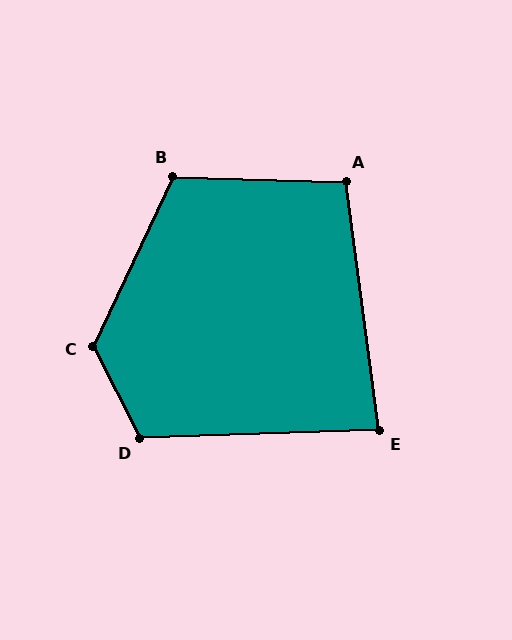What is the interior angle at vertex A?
Approximately 99 degrees (obtuse).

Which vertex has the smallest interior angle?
E, at approximately 84 degrees.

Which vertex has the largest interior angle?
C, at approximately 127 degrees.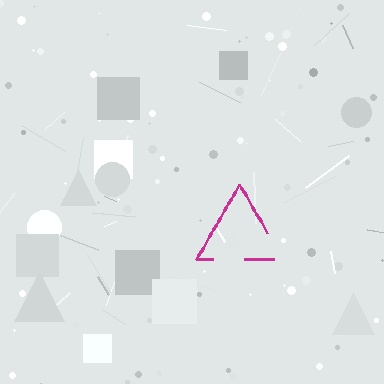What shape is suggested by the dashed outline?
The dashed outline suggests a triangle.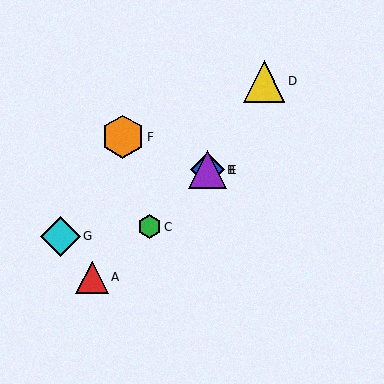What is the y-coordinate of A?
Object A is at y≈277.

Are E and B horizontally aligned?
Yes, both are at y≈170.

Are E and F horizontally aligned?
No, E is at y≈170 and F is at y≈137.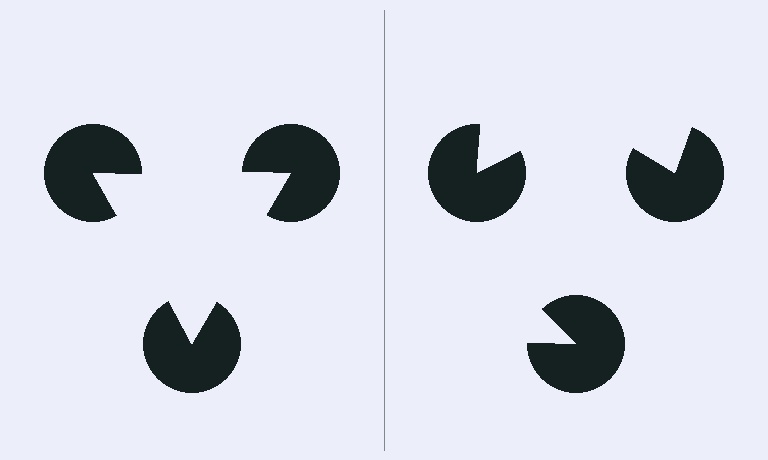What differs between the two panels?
The pac-man discs are positioned identically on both sides; only the wedge orientations differ. On the left they align to a triangle; on the right they are misaligned.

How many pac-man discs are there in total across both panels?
6 — 3 on each side.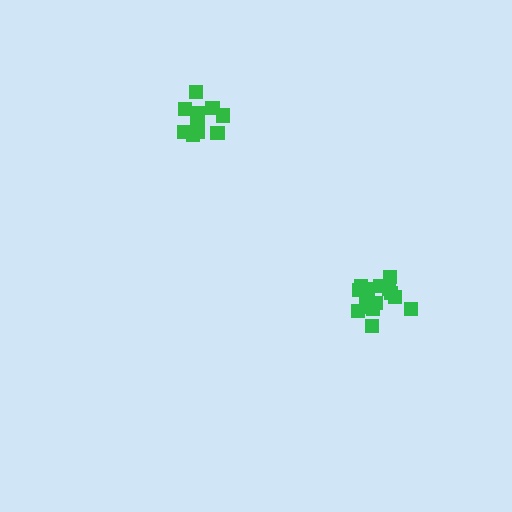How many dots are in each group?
Group 1: 15 dots, Group 2: 11 dots (26 total).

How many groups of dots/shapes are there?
There are 2 groups.